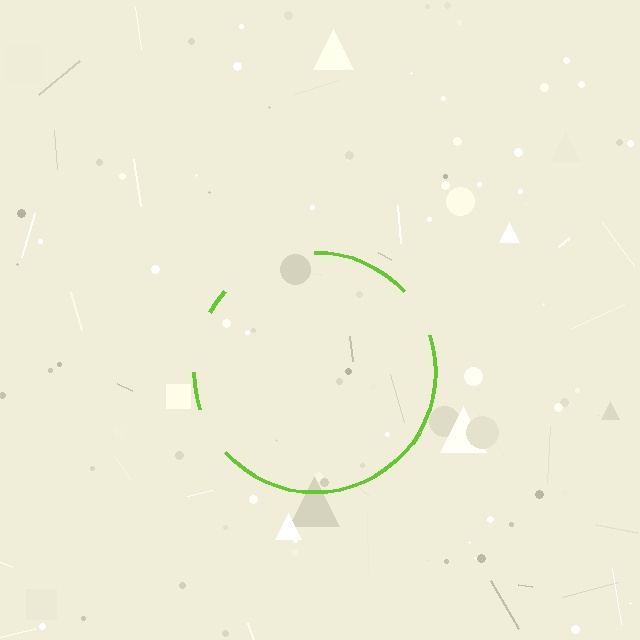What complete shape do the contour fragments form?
The contour fragments form a circle.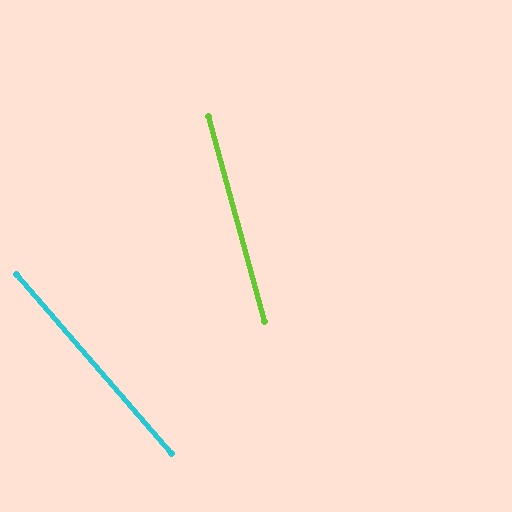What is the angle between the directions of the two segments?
Approximately 26 degrees.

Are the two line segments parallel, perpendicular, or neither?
Neither parallel nor perpendicular — they differ by about 26°.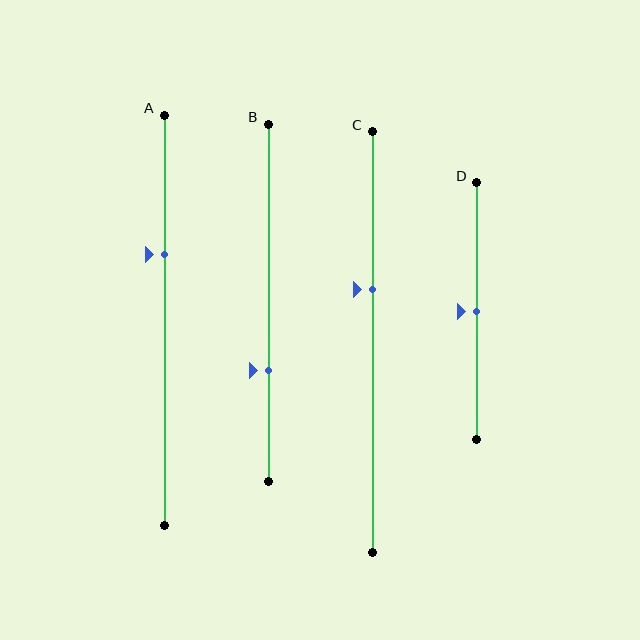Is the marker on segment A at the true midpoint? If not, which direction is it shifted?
No, the marker on segment A is shifted upward by about 16% of the segment length.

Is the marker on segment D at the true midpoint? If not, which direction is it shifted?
Yes, the marker on segment D is at the true midpoint.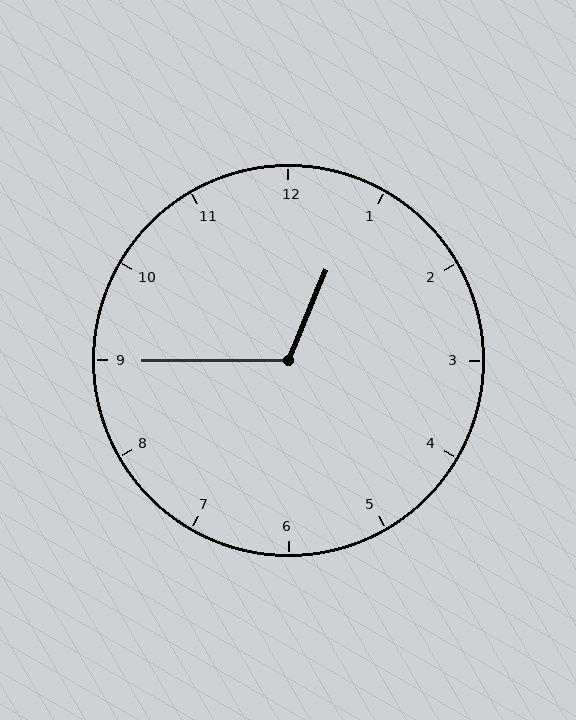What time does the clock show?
12:45.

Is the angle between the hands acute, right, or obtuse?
It is obtuse.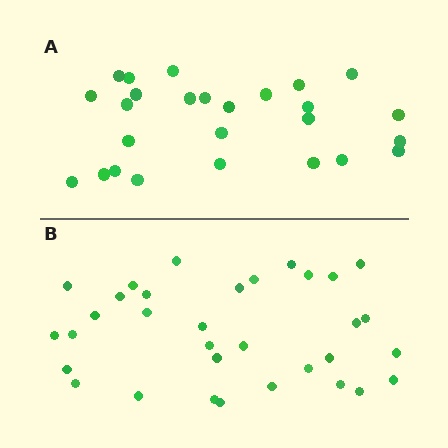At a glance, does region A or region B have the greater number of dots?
Region B (the bottom region) has more dots.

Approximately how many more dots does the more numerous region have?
Region B has roughly 8 or so more dots than region A.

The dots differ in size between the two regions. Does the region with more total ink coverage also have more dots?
No. Region A has more total ink coverage because its dots are larger, but region B actually contains more individual dots. Total area can be misleading — the number of items is what matters here.